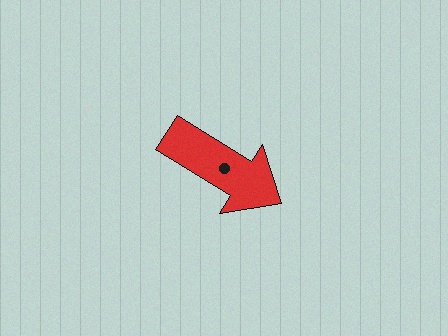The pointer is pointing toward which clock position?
Roughly 4 o'clock.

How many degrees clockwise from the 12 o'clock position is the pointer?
Approximately 122 degrees.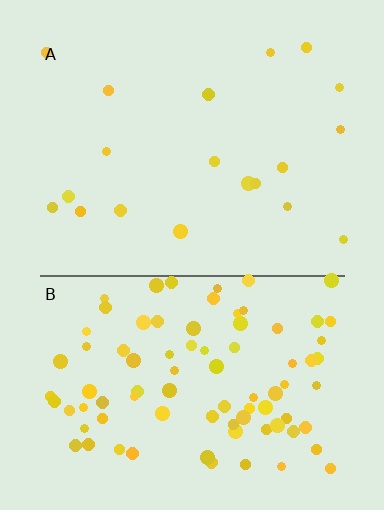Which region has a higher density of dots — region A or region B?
B (the bottom).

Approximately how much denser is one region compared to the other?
Approximately 4.5× — region B over region A.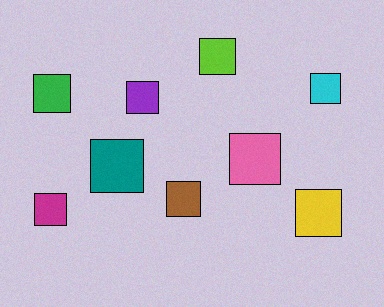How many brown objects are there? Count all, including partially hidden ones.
There is 1 brown object.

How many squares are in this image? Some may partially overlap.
There are 9 squares.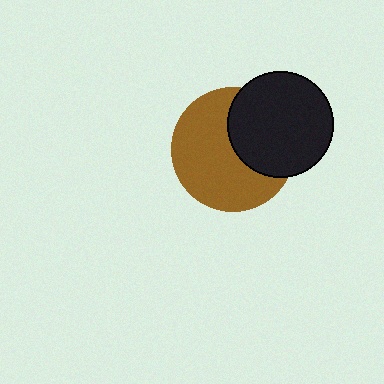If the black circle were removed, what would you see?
You would see the complete brown circle.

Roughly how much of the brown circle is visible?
About half of it is visible (roughly 63%).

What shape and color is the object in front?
The object in front is a black circle.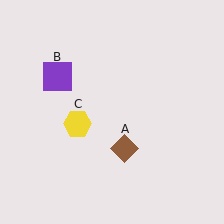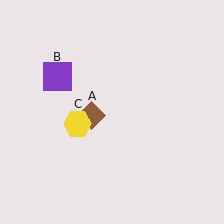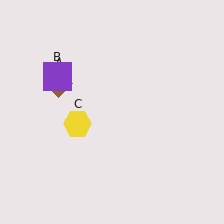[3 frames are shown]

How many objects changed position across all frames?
1 object changed position: brown diamond (object A).